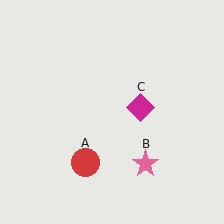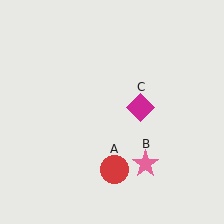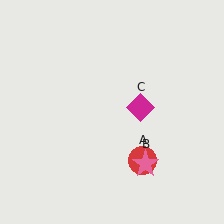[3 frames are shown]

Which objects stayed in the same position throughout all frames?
Pink star (object B) and magenta diamond (object C) remained stationary.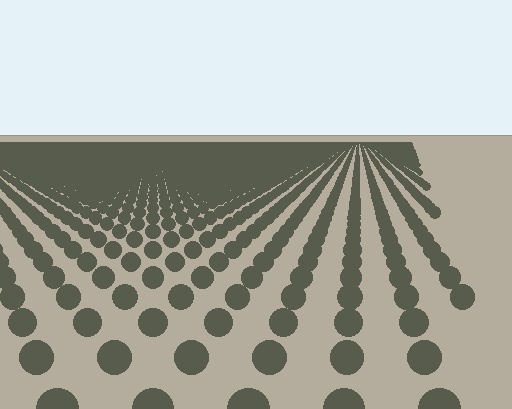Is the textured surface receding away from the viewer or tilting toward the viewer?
The surface is receding away from the viewer. Texture elements get smaller and denser toward the top.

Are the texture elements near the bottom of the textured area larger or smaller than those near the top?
Larger. Near the bottom, elements are closer to the viewer and appear at a bigger on-screen size.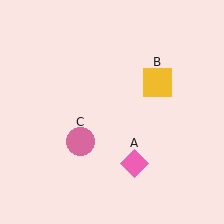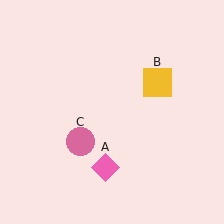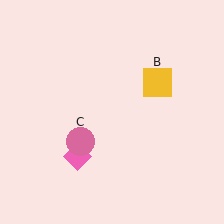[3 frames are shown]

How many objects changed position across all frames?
1 object changed position: pink diamond (object A).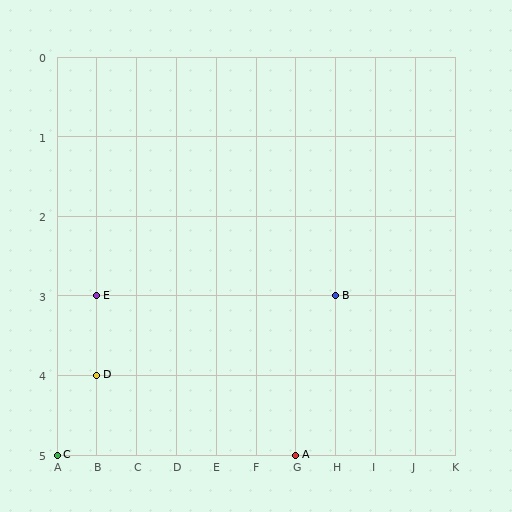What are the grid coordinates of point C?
Point C is at grid coordinates (A, 5).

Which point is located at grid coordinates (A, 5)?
Point C is at (A, 5).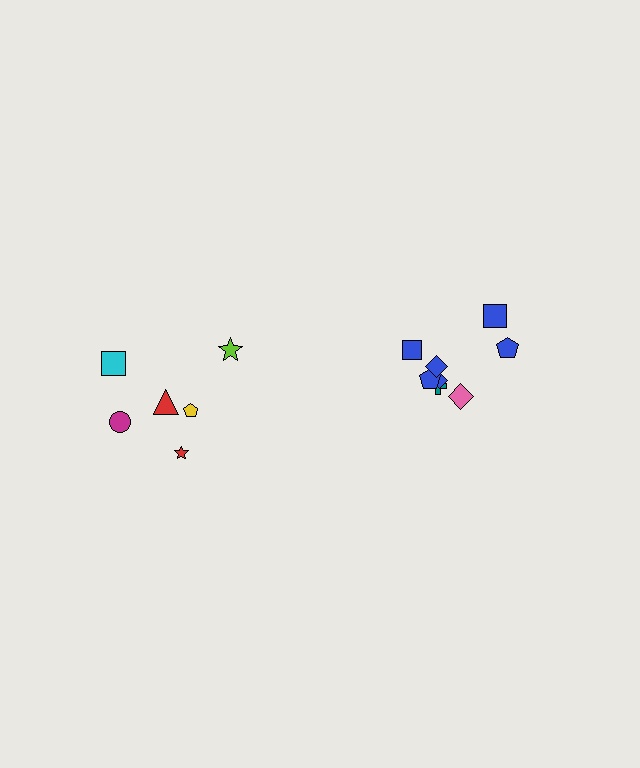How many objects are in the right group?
There are 8 objects.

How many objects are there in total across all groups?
There are 14 objects.